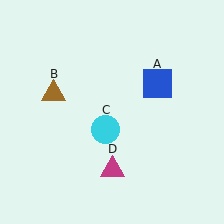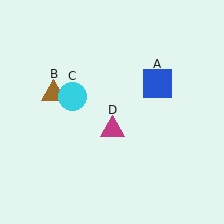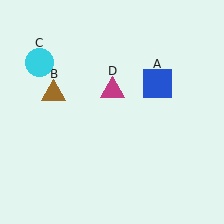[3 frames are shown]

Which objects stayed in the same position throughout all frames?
Blue square (object A) and brown triangle (object B) remained stationary.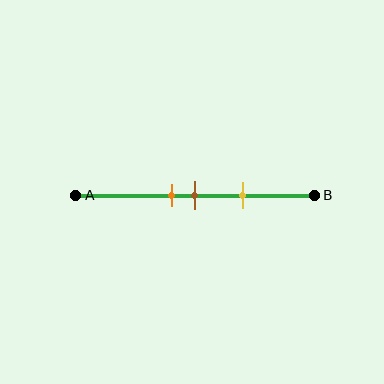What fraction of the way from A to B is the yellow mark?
The yellow mark is approximately 70% (0.7) of the way from A to B.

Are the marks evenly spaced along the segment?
Yes, the marks are approximately evenly spaced.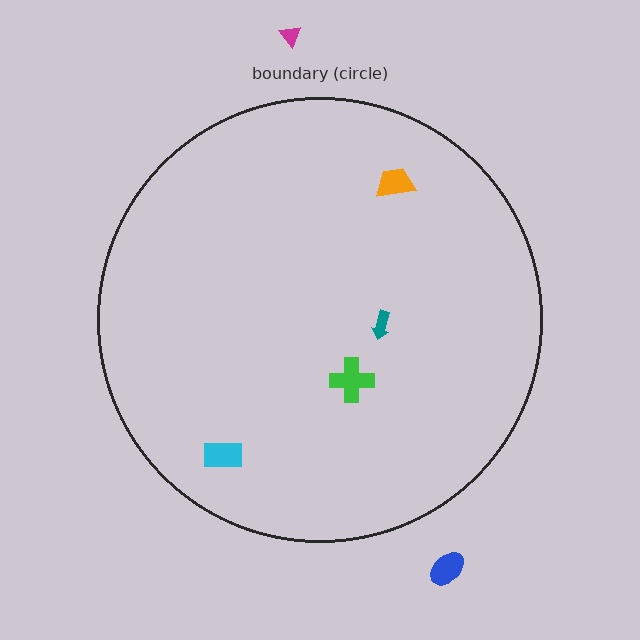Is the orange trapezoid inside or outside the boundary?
Inside.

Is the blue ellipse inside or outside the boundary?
Outside.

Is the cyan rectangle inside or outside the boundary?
Inside.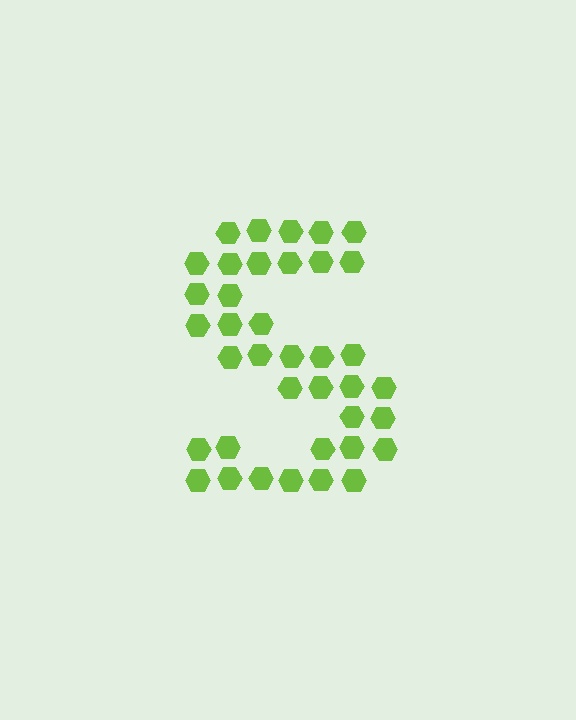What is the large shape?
The large shape is the letter S.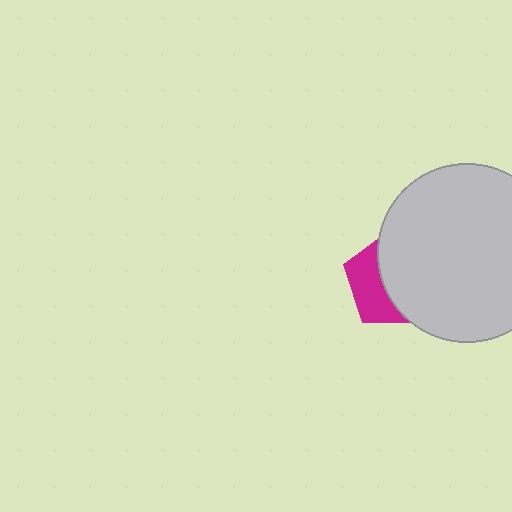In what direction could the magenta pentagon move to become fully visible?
The magenta pentagon could move left. That would shift it out from behind the light gray circle entirely.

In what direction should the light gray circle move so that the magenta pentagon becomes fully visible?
The light gray circle should move right. That is the shortest direction to clear the overlap and leave the magenta pentagon fully visible.